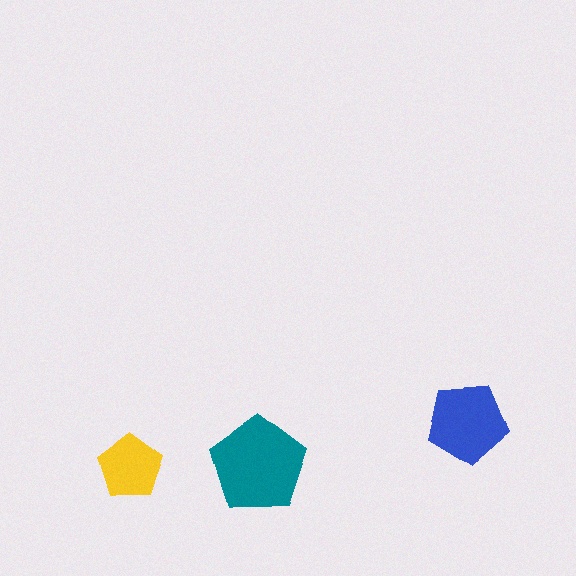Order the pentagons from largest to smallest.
the teal one, the blue one, the yellow one.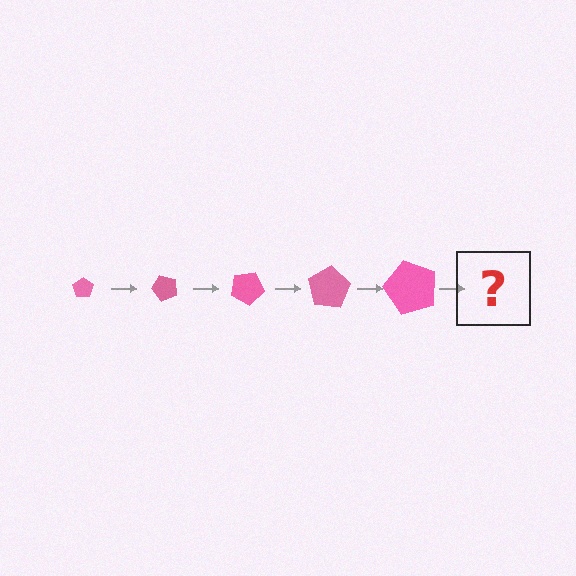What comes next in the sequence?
The next element should be a pentagon, larger than the previous one and rotated 250 degrees from the start.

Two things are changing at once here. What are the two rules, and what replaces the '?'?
The two rules are that the pentagon grows larger each step and it rotates 50 degrees each step. The '?' should be a pentagon, larger than the previous one and rotated 250 degrees from the start.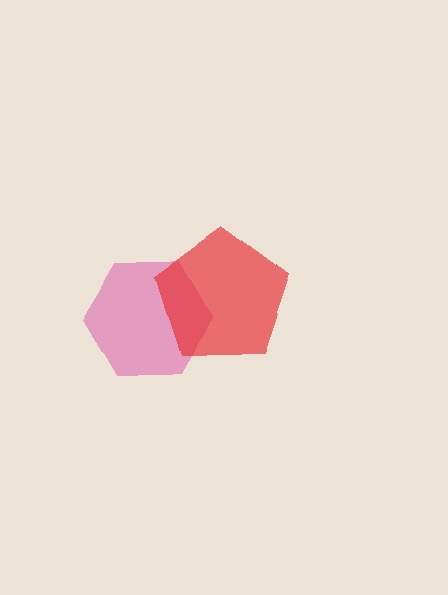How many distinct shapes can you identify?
There are 2 distinct shapes: a pink hexagon, a red pentagon.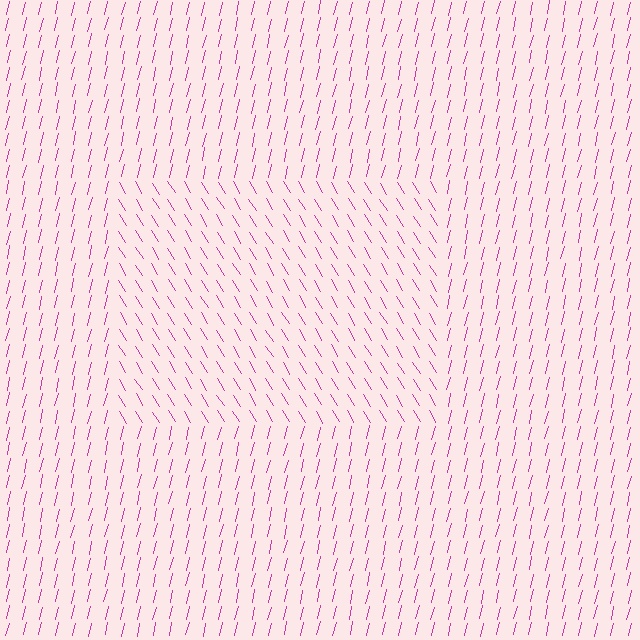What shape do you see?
I see a rectangle.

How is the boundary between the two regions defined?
The boundary is defined purely by a change in line orientation (approximately 45 degrees difference). All lines are the same color and thickness.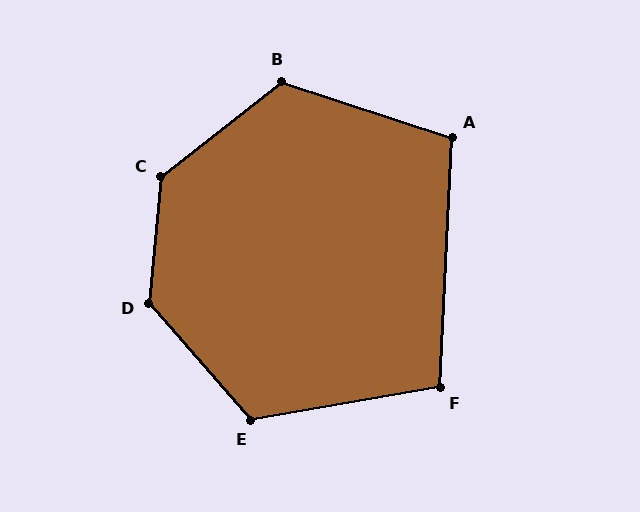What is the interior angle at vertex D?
Approximately 133 degrees (obtuse).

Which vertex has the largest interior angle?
C, at approximately 133 degrees.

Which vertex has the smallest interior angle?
F, at approximately 103 degrees.